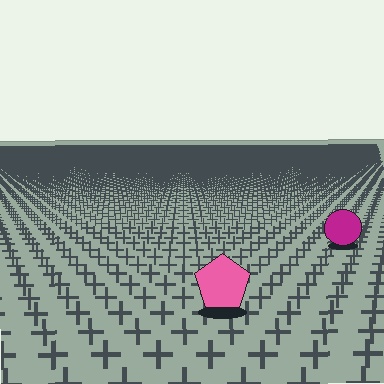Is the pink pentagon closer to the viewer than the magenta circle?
Yes. The pink pentagon is closer — you can tell from the texture gradient: the ground texture is coarser near it.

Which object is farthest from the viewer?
The magenta circle is farthest from the viewer. It appears smaller and the ground texture around it is denser.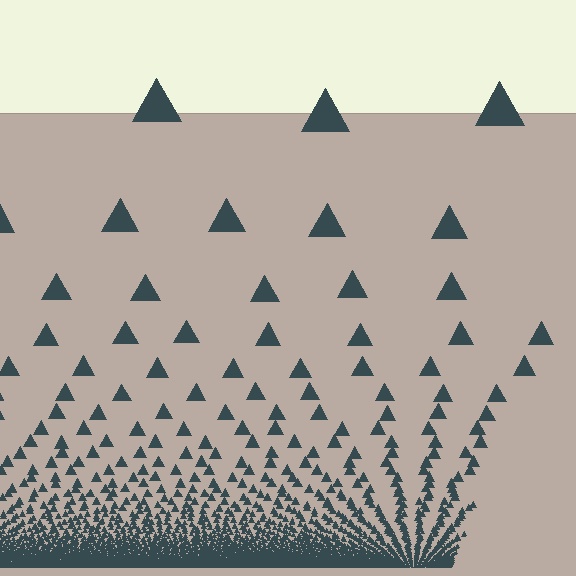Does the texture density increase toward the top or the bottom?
Density increases toward the bottom.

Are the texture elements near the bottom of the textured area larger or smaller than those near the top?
Smaller. The gradient is inverted — elements near the bottom are smaller and denser.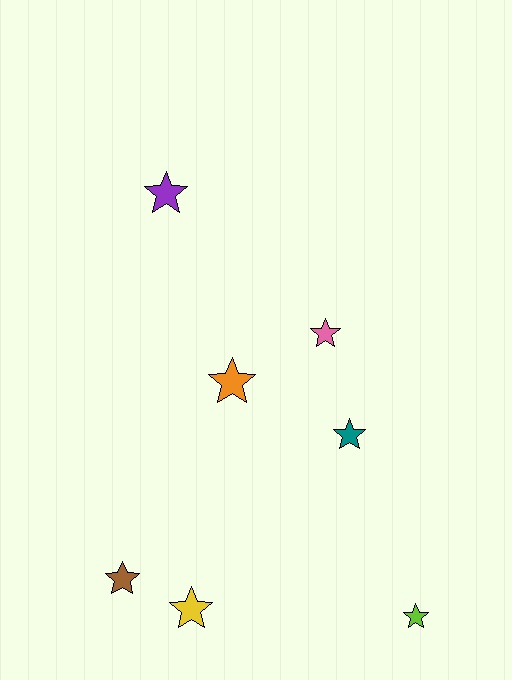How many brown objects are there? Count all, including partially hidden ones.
There is 1 brown object.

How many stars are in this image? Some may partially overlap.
There are 7 stars.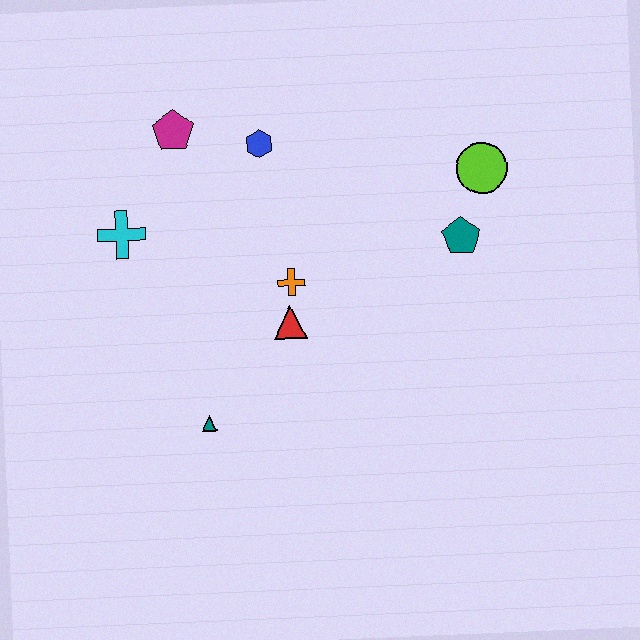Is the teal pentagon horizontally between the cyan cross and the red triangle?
No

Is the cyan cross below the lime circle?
Yes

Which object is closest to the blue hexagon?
The magenta pentagon is closest to the blue hexagon.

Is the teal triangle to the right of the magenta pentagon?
Yes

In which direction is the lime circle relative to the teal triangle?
The lime circle is to the right of the teal triangle.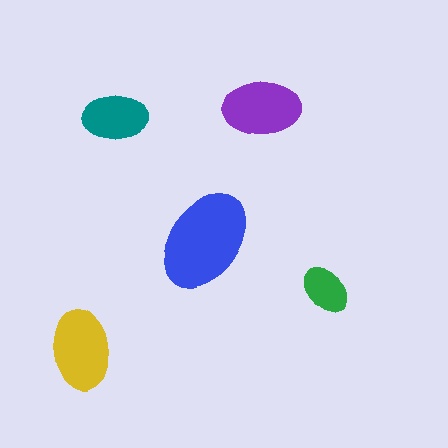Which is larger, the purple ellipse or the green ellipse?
The purple one.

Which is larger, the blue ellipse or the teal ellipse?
The blue one.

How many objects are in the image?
There are 5 objects in the image.